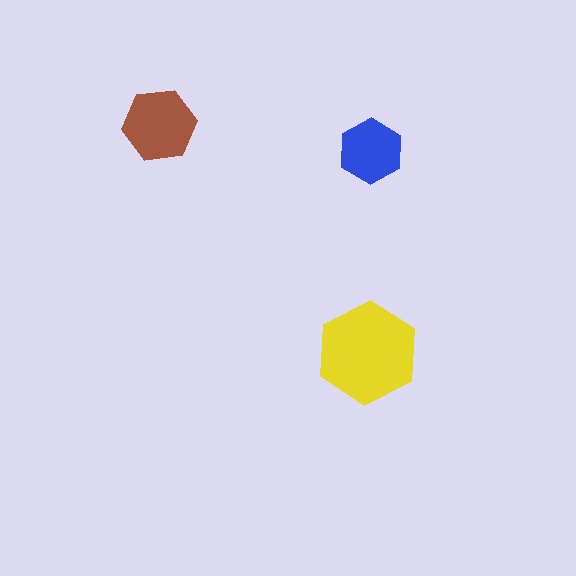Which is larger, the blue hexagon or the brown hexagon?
The brown one.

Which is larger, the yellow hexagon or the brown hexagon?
The yellow one.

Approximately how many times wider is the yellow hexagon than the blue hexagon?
About 1.5 times wider.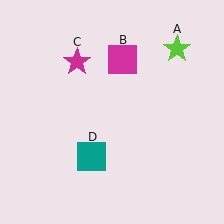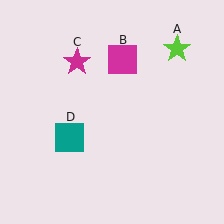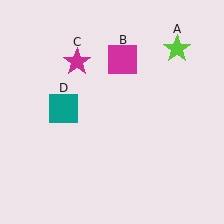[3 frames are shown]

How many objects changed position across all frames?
1 object changed position: teal square (object D).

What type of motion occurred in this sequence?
The teal square (object D) rotated clockwise around the center of the scene.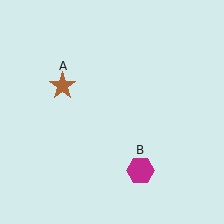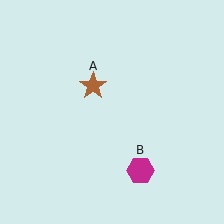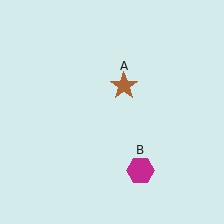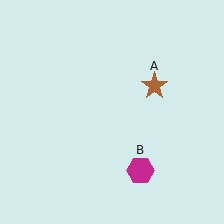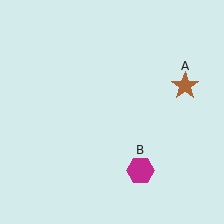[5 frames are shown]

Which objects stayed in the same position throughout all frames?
Magenta hexagon (object B) remained stationary.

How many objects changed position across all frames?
1 object changed position: brown star (object A).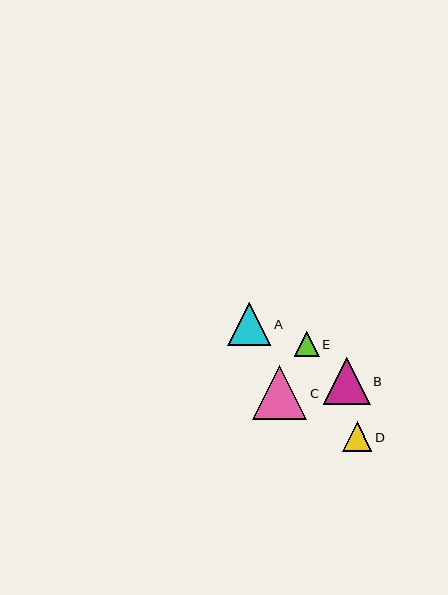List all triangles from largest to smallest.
From largest to smallest: C, B, A, D, E.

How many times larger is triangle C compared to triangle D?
Triangle C is approximately 1.9 times the size of triangle D.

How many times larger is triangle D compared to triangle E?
Triangle D is approximately 1.2 times the size of triangle E.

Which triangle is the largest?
Triangle C is the largest with a size of approximately 54 pixels.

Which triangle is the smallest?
Triangle E is the smallest with a size of approximately 25 pixels.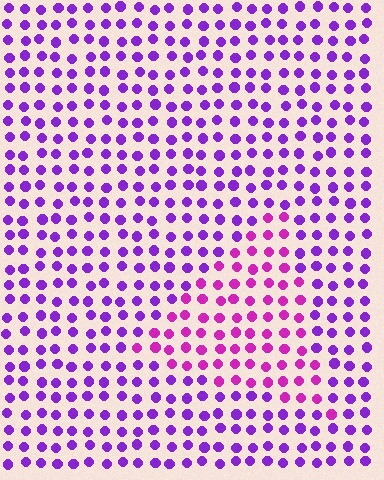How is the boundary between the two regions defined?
The boundary is defined purely by a slight shift in hue (about 34 degrees). Spacing, size, and orientation are identical on both sides.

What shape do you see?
I see a triangle.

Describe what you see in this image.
The image is filled with small purple elements in a uniform arrangement. A triangle-shaped region is visible where the elements are tinted to a slightly different hue, forming a subtle color boundary.